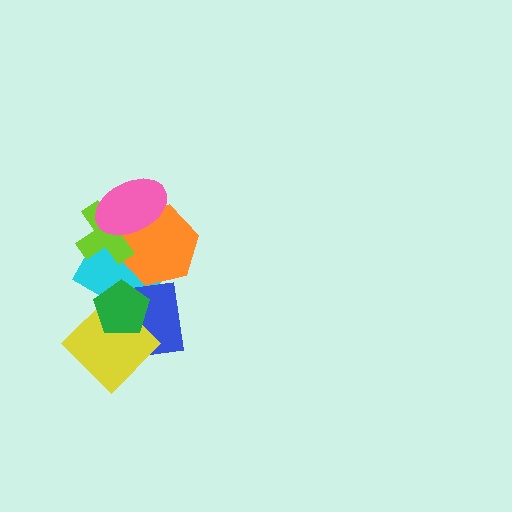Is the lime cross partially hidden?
Yes, it is partially covered by another shape.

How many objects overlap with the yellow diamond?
2 objects overlap with the yellow diamond.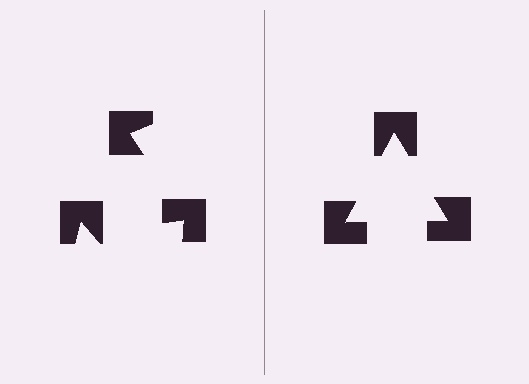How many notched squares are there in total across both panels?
6 — 3 on each side.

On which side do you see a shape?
An illusory triangle appears on the right side. On the left side the wedge cuts are rotated, so no coherent shape forms.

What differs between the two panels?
The notched squares are positioned identically on both sides; only the wedge orientations differ. On the right they align to a triangle; on the left they are misaligned.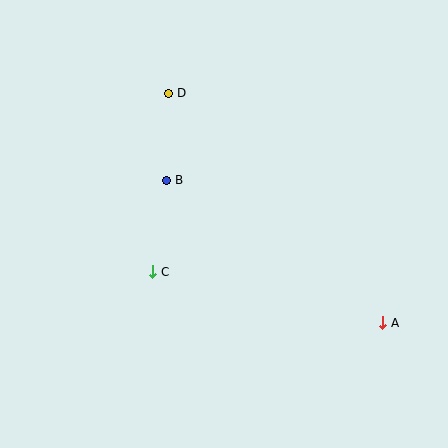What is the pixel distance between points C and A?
The distance between C and A is 236 pixels.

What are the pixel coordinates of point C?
Point C is at (153, 272).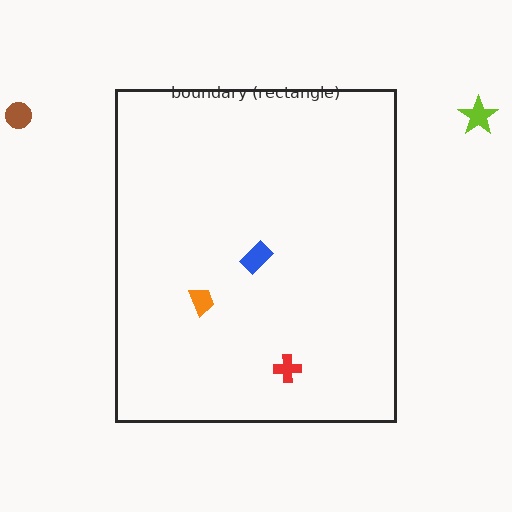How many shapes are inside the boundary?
3 inside, 2 outside.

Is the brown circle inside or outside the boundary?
Outside.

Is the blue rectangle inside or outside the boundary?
Inside.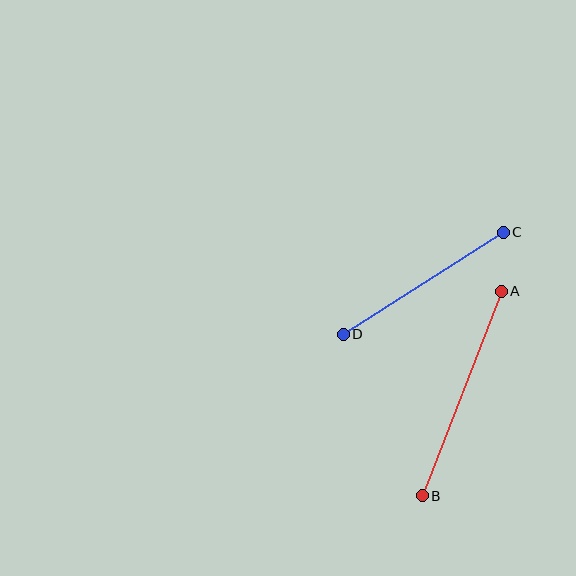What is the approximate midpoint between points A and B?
The midpoint is at approximately (462, 394) pixels.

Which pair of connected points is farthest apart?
Points A and B are farthest apart.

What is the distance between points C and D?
The distance is approximately 190 pixels.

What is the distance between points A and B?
The distance is approximately 219 pixels.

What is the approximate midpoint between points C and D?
The midpoint is at approximately (423, 283) pixels.